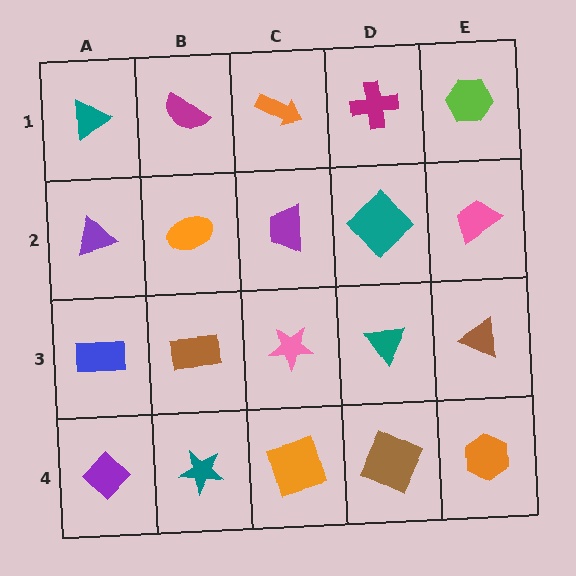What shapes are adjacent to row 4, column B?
A brown rectangle (row 3, column B), a purple diamond (row 4, column A), an orange square (row 4, column C).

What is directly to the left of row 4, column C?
A teal star.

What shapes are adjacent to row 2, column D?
A magenta cross (row 1, column D), a teal triangle (row 3, column D), a purple trapezoid (row 2, column C), a pink trapezoid (row 2, column E).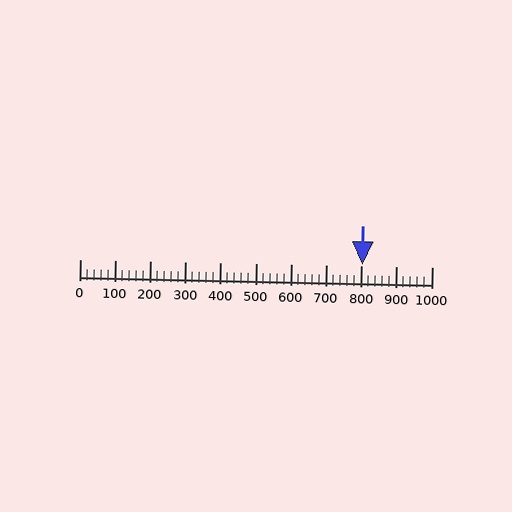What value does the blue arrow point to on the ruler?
The blue arrow points to approximately 803.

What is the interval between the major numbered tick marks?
The major tick marks are spaced 100 units apart.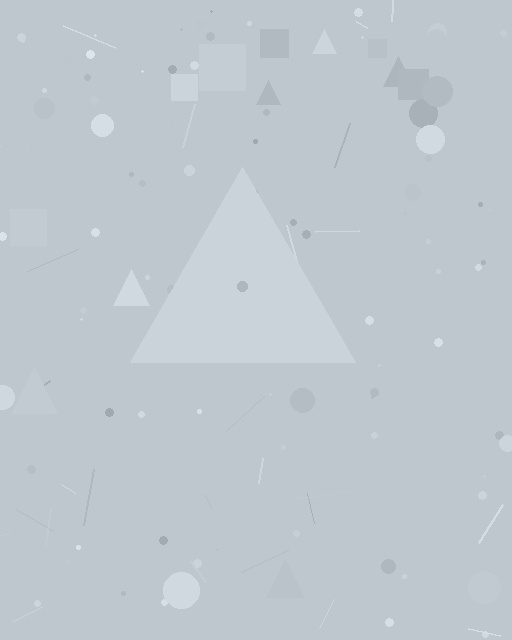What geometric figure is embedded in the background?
A triangle is embedded in the background.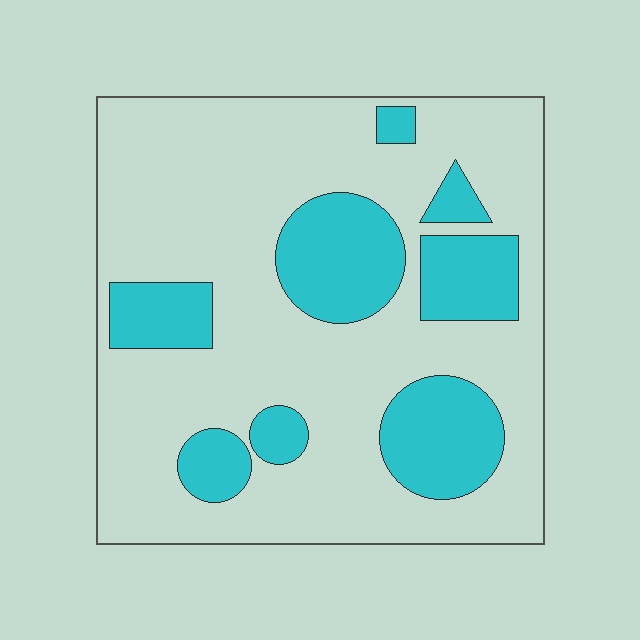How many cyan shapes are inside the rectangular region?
8.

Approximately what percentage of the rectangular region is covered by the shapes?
Approximately 25%.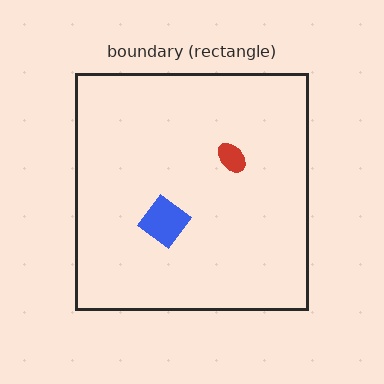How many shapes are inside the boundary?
2 inside, 0 outside.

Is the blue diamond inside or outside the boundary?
Inside.